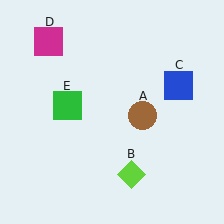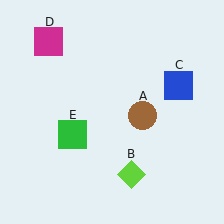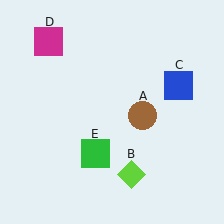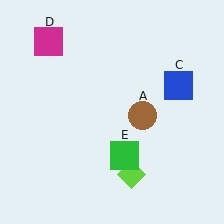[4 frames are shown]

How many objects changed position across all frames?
1 object changed position: green square (object E).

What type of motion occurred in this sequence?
The green square (object E) rotated counterclockwise around the center of the scene.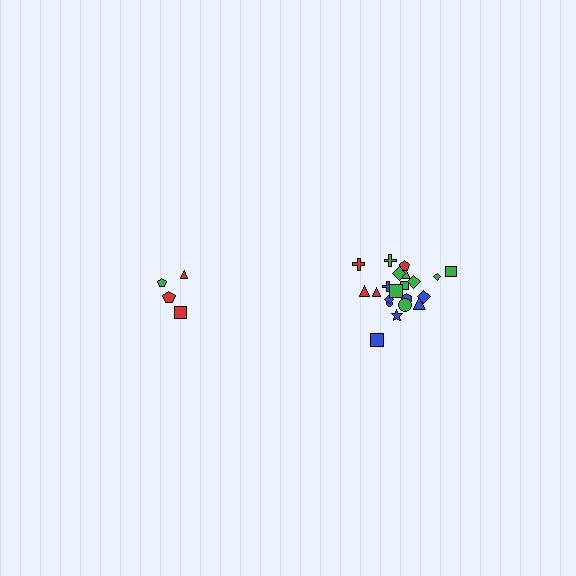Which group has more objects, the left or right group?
The right group.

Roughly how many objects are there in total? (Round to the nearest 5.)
Roughly 25 objects in total.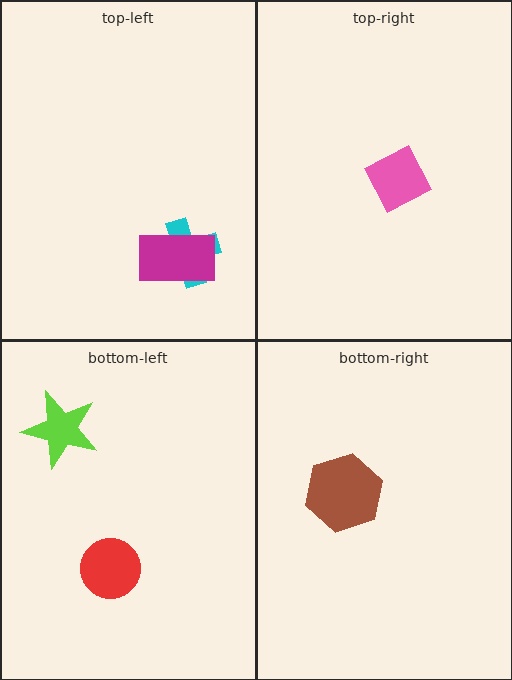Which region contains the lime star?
The bottom-left region.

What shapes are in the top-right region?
The pink diamond.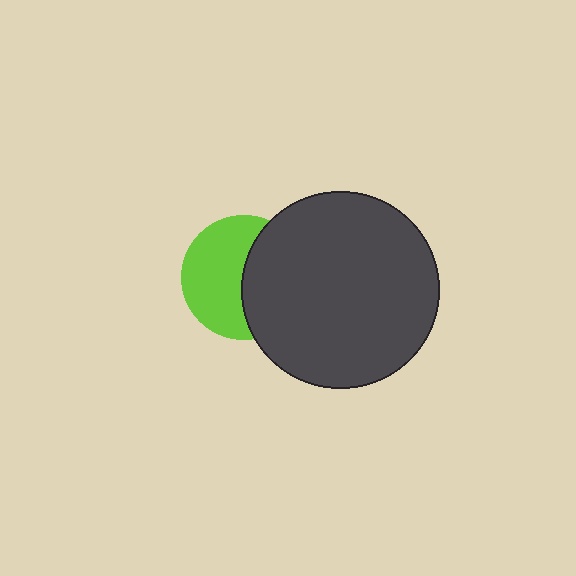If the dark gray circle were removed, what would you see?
You would see the complete lime circle.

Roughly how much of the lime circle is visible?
About half of it is visible (roughly 55%).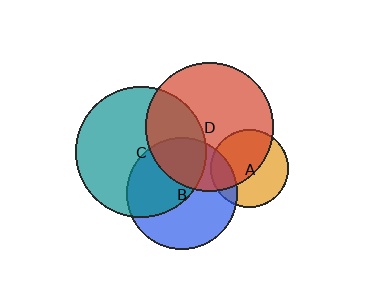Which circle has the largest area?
Circle C (teal).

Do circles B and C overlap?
Yes.